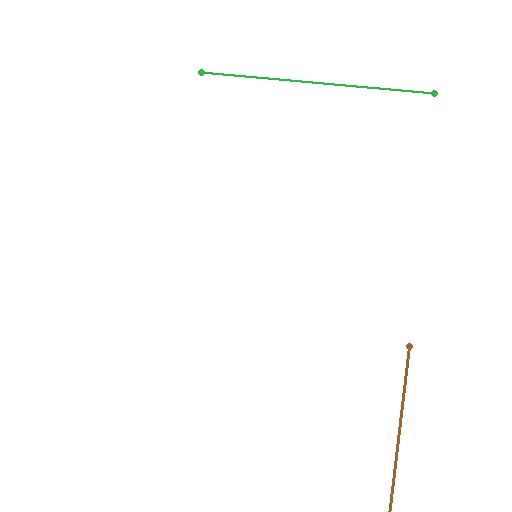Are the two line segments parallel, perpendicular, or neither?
Perpendicular — they meet at approximately 89°.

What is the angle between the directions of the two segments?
Approximately 89 degrees.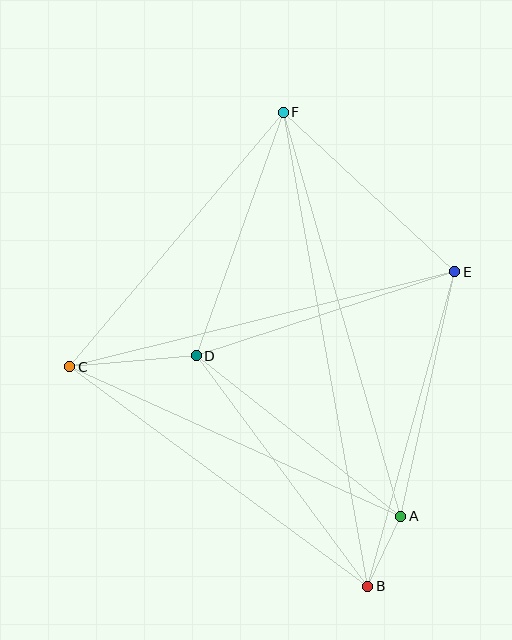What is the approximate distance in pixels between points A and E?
The distance between A and E is approximately 250 pixels.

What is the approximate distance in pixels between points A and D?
The distance between A and D is approximately 260 pixels.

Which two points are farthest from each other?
Points B and F are farthest from each other.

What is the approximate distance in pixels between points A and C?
The distance between A and C is approximately 363 pixels.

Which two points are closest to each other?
Points A and B are closest to each other.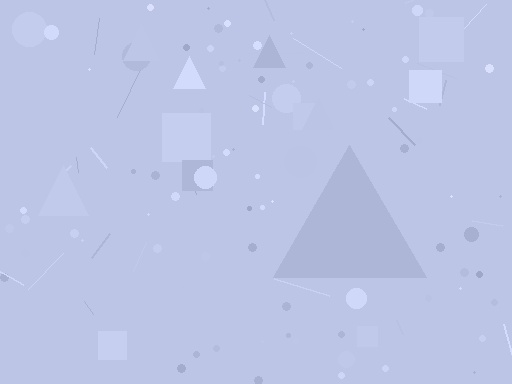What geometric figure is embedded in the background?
A triangle is embedded in the background.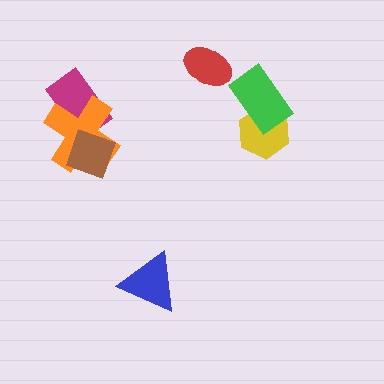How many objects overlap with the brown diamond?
2 objects overlap with the brown diamond.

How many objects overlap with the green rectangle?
1 object overlaps with the green rectangle.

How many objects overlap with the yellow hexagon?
1 object overlaps with the yellow hexagon.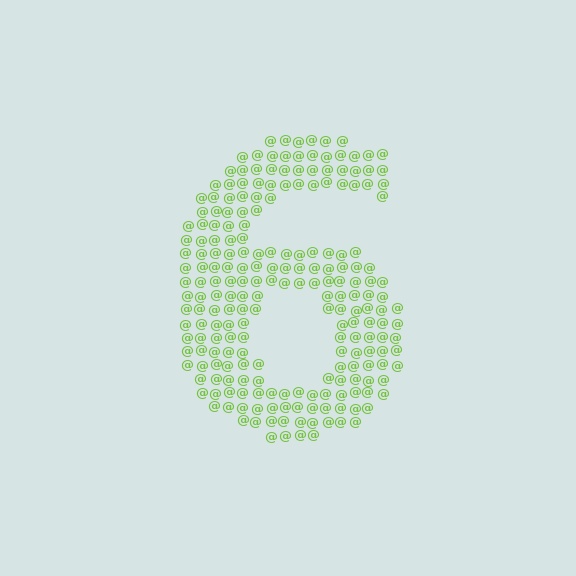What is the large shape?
The large shape is the digit 6.